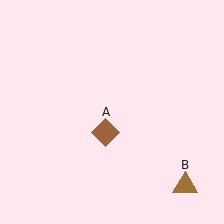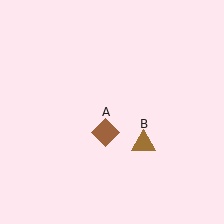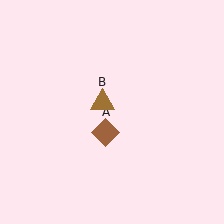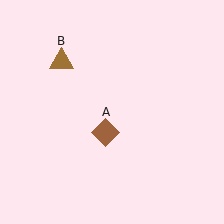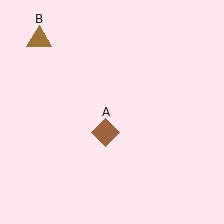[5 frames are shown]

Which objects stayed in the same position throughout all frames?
Brown diamond (object A) remained stationary.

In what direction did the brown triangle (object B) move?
The brown triangle (object B) moved up and to the left.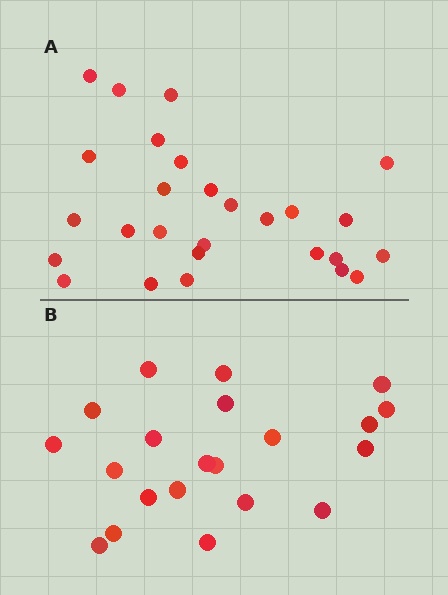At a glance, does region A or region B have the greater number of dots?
Region A (the top region) has more dots.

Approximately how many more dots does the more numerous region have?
Region A has about 6 more dots than region B.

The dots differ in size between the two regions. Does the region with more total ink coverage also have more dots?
No. Region B has more total ink coverage because its dots are larger, but region A actually contains more individual dots. Total area can be misleading — the number of items is what matters here.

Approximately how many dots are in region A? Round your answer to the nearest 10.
About 30 dots. (The exact count is 27, which rounds to 30.)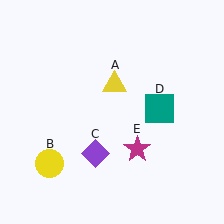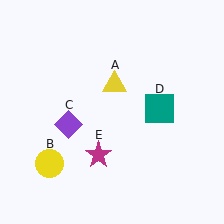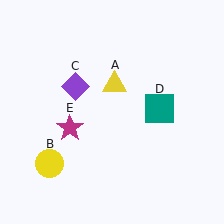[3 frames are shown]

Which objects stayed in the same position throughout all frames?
Yellow triangle (object A) and yellow circle (object B) and teal square (object D) remained stationary.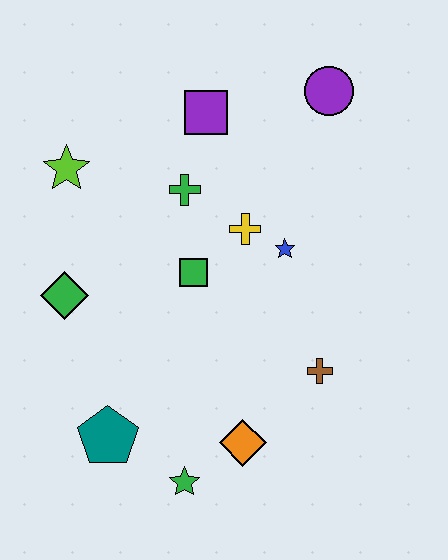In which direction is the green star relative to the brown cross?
The green star is to the left of the brown cross.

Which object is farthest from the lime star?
The green star is farthest from the lime star.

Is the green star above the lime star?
No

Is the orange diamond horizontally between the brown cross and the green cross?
Yes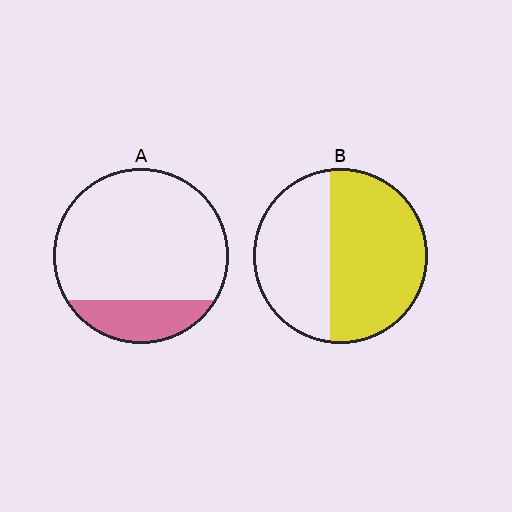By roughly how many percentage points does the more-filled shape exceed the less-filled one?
By roughly 40 percentage points (B over A).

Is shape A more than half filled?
No.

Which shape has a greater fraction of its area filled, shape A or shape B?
Shape B.